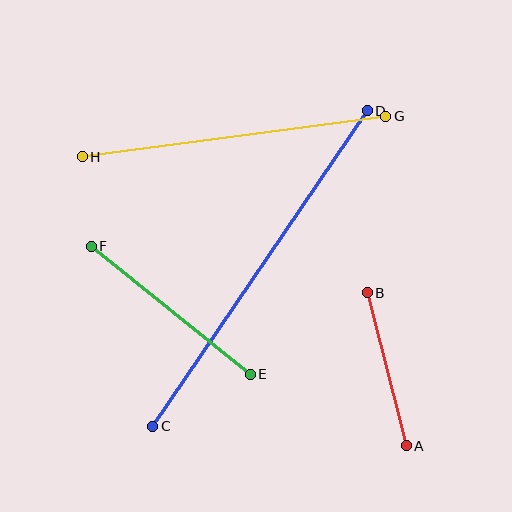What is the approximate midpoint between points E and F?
The midpoint is at approximately (171, 310) pixels.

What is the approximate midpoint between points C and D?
The midpoint is at approximately (260, 268) pixels.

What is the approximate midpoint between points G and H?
The midpoint is at approximately (234, 137) pixels.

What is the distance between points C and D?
The distance is approximately 381 pixels.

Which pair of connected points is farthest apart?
Points C and D are farthest apart.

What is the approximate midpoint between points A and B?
The midpoint is at approximately (387, 369) pixels.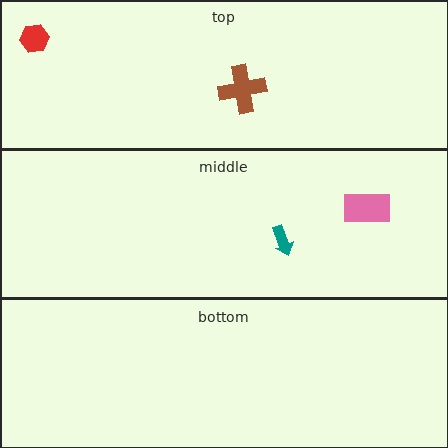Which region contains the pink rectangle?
The middle region.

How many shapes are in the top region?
2.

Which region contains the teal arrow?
The middle region.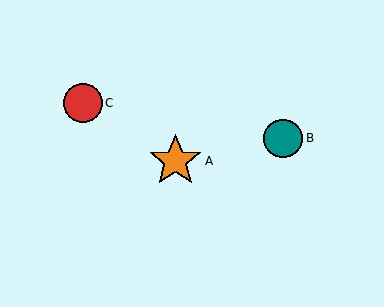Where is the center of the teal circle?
The center of the teal circle is at (283, 138).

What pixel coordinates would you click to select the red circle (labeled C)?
Click at (83, 103) to select the red circle C.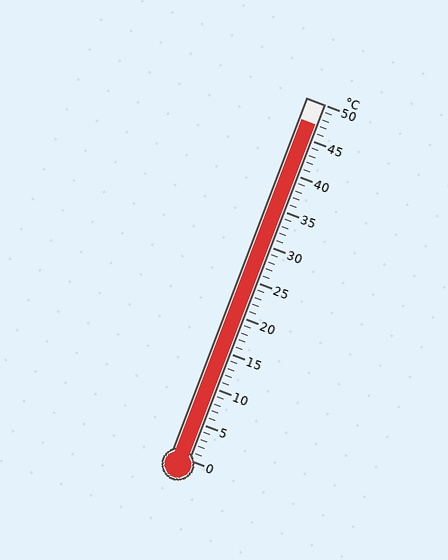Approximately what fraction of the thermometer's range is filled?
The thermometer is filled to approximately 95% of its range.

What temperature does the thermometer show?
The thermometer shows approximately 47°C.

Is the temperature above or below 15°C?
The temperature is above 15°C.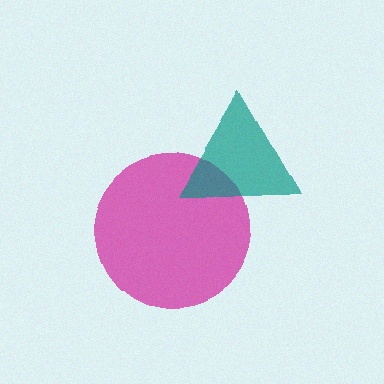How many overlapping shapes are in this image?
There are 2 overlapping shapes in the image.